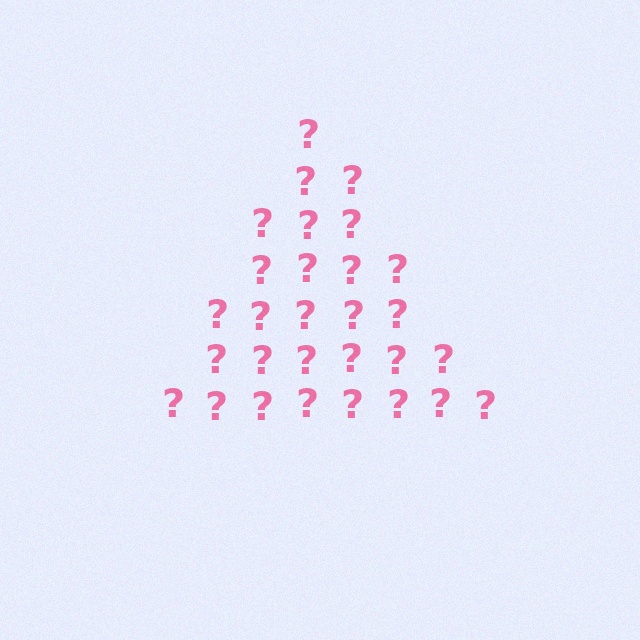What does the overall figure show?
The overall figure shows a triangle.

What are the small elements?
The small elements are question marks.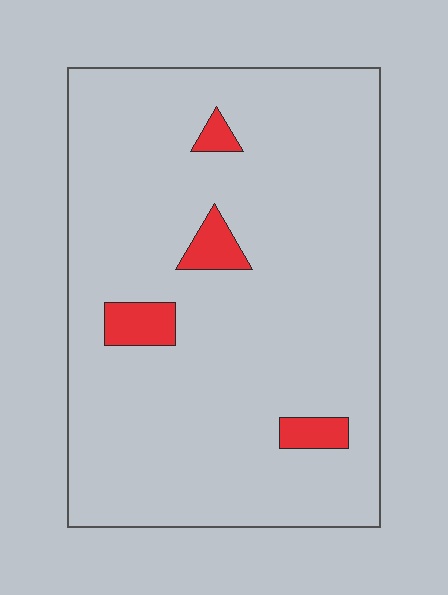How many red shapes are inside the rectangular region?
4.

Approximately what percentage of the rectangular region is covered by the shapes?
Approximately 5%.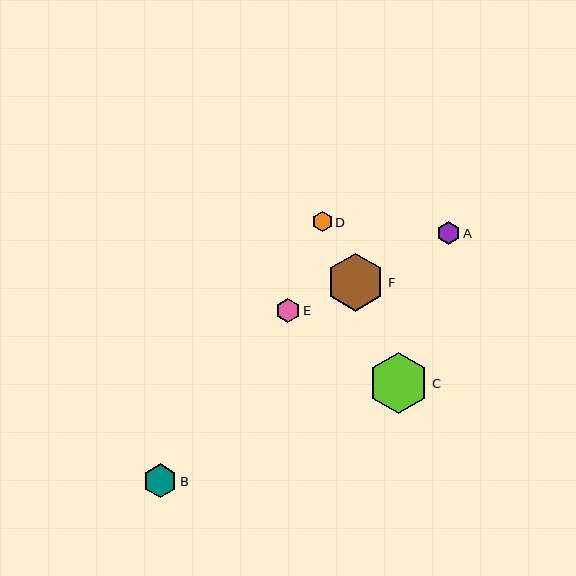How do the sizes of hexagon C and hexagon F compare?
Hexagon C and hexagon F are approximately the same size.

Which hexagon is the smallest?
Hexagon D is the smallest with a size of approximately 20 pixels.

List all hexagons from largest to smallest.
From largest to smallest: C, F, B, E, A, D.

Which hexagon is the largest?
Hexagon C is the largest with a size of approximately 61 pixels.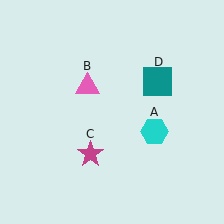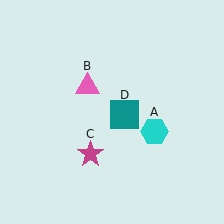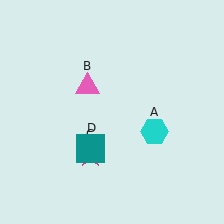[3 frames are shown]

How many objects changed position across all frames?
1 object changed position: teal square (object D).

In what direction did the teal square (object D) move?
The teal square (object D) moved down and to the left.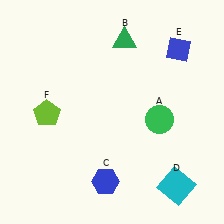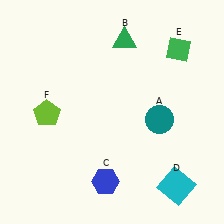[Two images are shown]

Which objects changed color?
A changed from green to teal. E changed from blue to green.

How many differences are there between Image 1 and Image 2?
There are 2 differences between the two images.